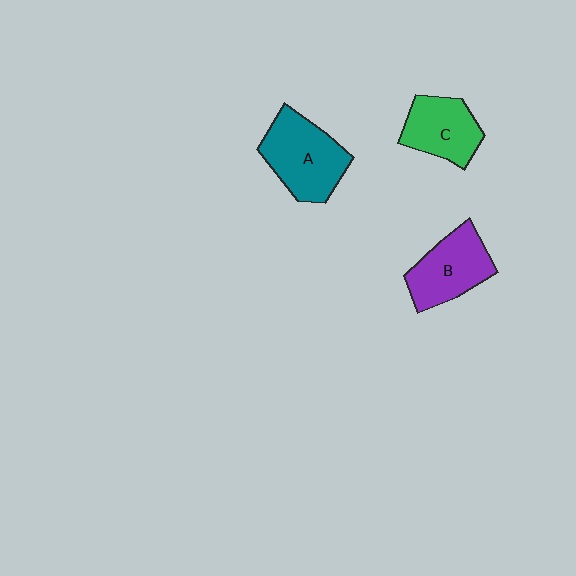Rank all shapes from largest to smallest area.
From largest to smallest: A (teal), B (purple), C (green).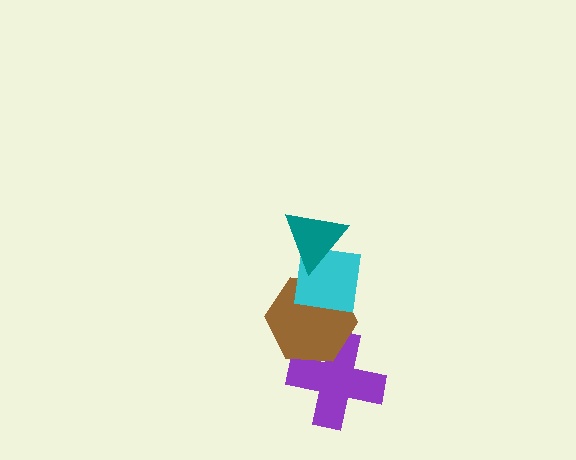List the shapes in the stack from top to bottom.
From top to bottom: the teal triangle, the cyan square, the brown hexagon, the purple cross.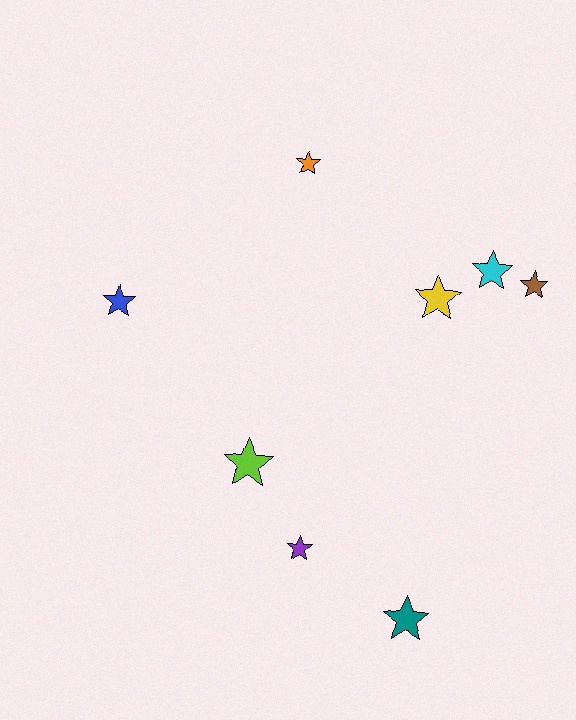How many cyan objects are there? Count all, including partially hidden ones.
There is 1 cyan object.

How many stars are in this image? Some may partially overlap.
There are 8 stars.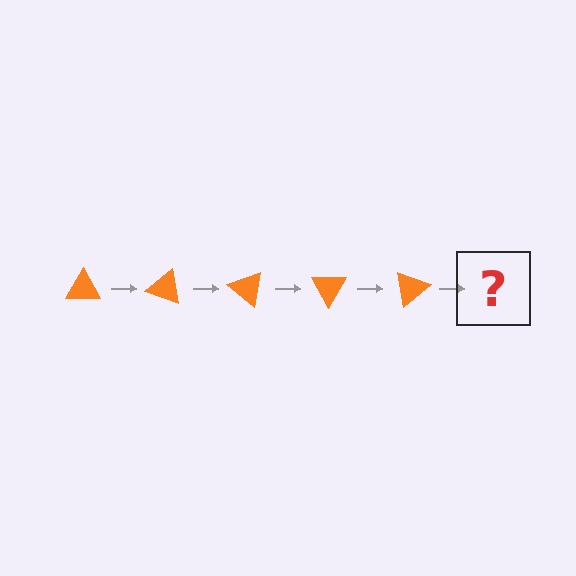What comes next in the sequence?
The next element should be an orange triangle rotated 100 degrees.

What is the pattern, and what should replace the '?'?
The pattern is that the triangle rotates 20 degrees each step. The '?' should be an orange triangle rotated 100 degrees.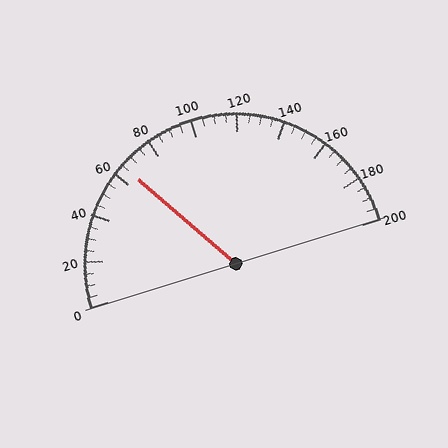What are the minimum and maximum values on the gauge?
The gauge ranges from 0 to 200.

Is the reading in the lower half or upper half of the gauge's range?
The reading is in the lower half of the range (0 to 200).